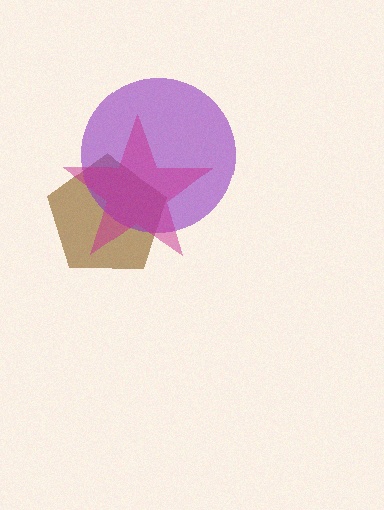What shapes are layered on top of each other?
The layered shapes are: a brown pentagon, a purple circle, a magenta star.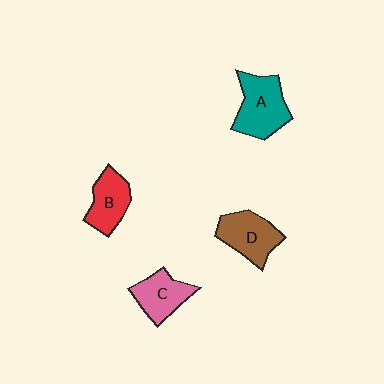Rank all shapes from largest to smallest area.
From largest to smallest: A (teal), D (brown), B (red), C (pink).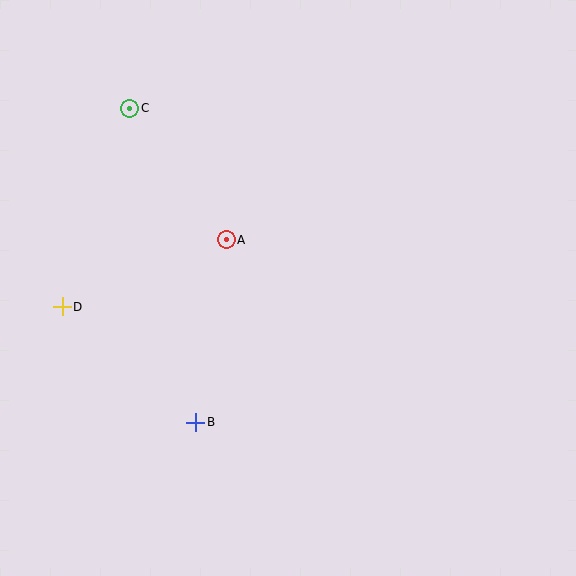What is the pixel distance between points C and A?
The distance between C and A is 163 pixels.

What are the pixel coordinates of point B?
Point B is at (196, 422).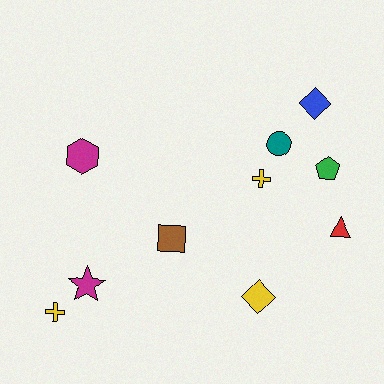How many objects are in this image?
There are 10 objects.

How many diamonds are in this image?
There are 2 diamonds.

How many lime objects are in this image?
There are no lime objects.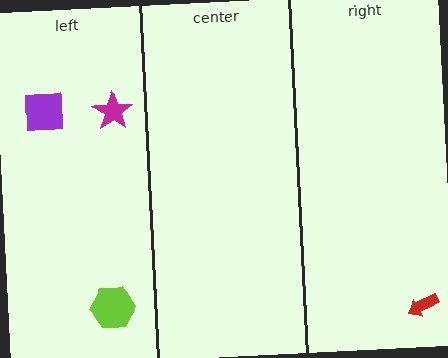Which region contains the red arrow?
The right region.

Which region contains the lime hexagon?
The left region.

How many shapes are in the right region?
1.